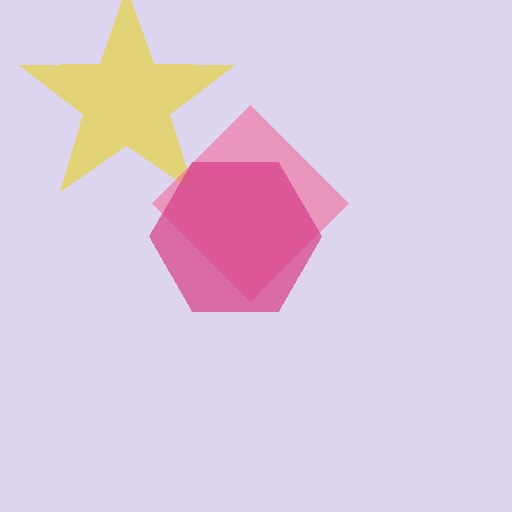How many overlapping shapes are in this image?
There are 3 overlapping shapes in the image.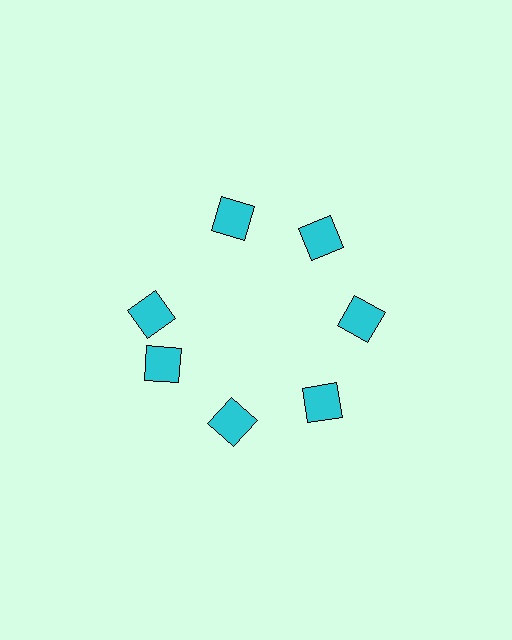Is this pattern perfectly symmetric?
No. The 7 cyan diamonds are arranged in a ring, but one element near the 10 o'clock position is rotated out of alignment along the ring, breaking the 7-fold rotational symmetry.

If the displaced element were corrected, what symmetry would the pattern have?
It would have 7-fold rotational symmetry — the pattern would map onto itself every 51 degrees.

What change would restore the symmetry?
The symmetry would be restored by rotating it back into even spacing with its neighbors so that all 7 diamonds sit at equal angles and equal distance from the center.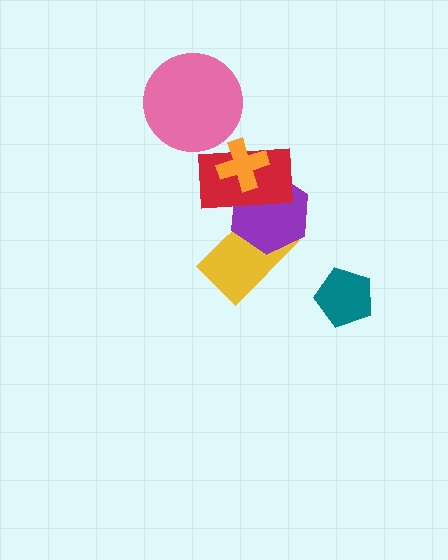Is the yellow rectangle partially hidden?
Yes, it is partially covered by another shape.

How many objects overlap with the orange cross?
2 objects overlap with the orange cross.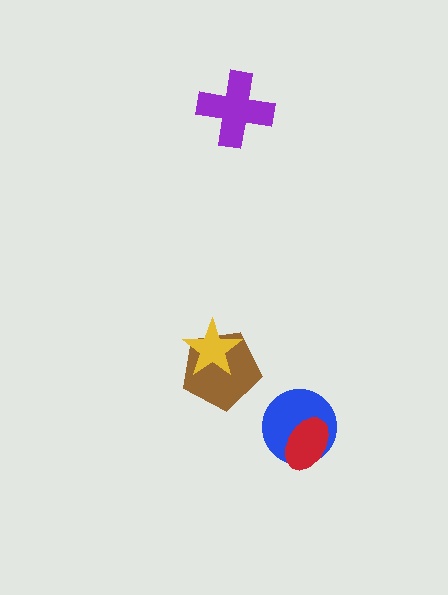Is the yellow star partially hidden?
No, no other shape covers it.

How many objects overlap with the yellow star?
1 object overlaps with the yellow star.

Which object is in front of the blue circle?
The red ellipse is in front of the blue circle.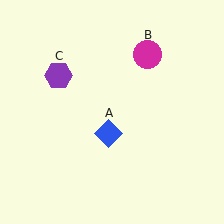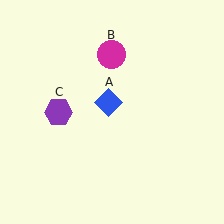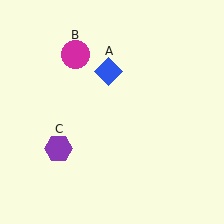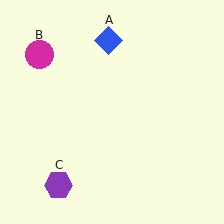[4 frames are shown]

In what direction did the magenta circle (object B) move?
The magenta circle (object B) moved left.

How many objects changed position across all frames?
3 objects changed position: blue diamond (object A), magenta circle (object B), purple hexagon (object C).